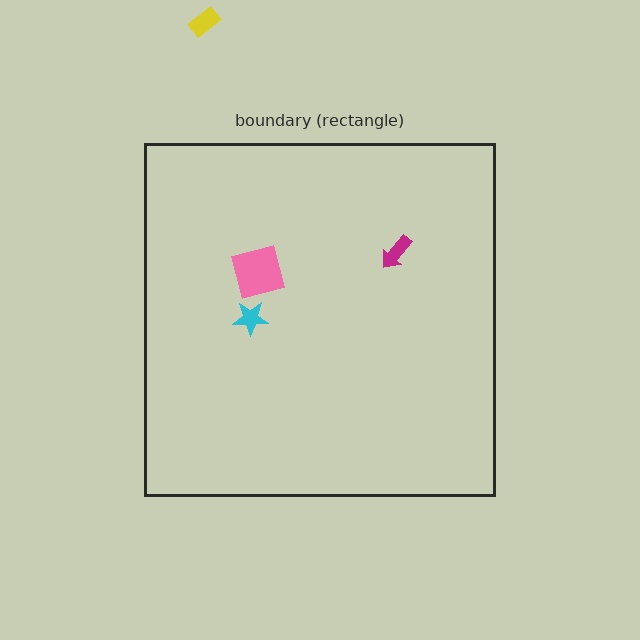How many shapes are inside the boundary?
3 inside, 1 outside.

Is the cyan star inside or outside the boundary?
Inside.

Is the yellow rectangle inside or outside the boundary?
Outside.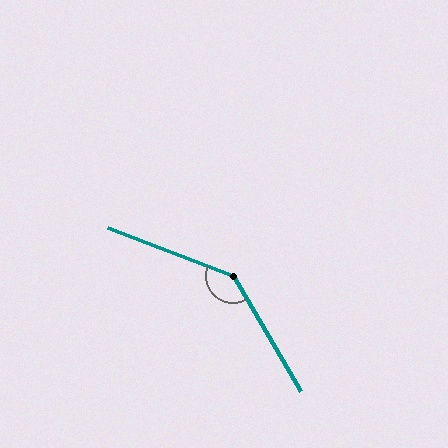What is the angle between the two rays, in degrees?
Approximately 141 degrees.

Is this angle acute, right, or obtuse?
It is obtuse.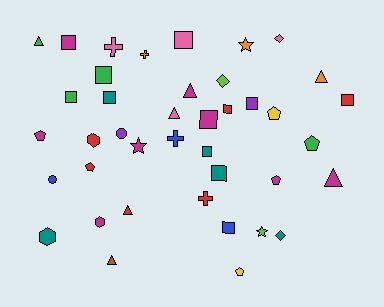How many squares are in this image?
There are 12 squares.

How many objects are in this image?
There are 40 objects.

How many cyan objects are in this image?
There are no cyan objects.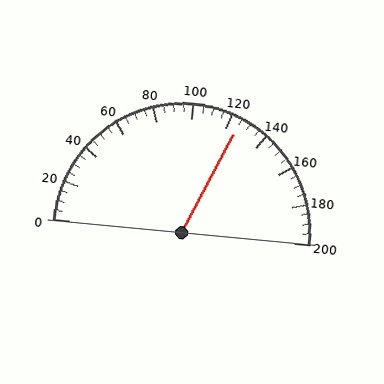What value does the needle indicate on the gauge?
The needle indicates approximately 125.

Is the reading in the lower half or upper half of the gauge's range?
The reading is in the upper half of the range (0 to 200).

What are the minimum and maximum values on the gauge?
The gauge ranges from 0 to 200.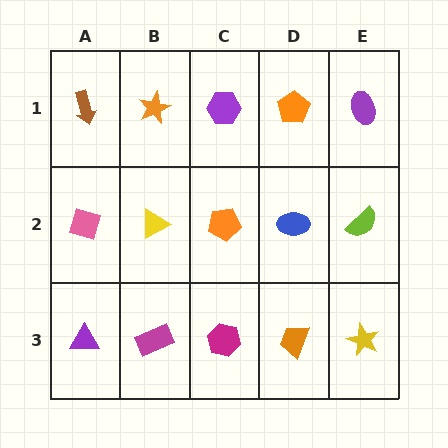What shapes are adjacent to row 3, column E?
A lime semicircle (row 2, column E), an orange trapezoid (row 3, column D).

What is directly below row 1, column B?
A yellow triangle.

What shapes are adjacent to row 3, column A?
A pink diamond (row 2, column A), a magenta rectangle (row 3, column B).